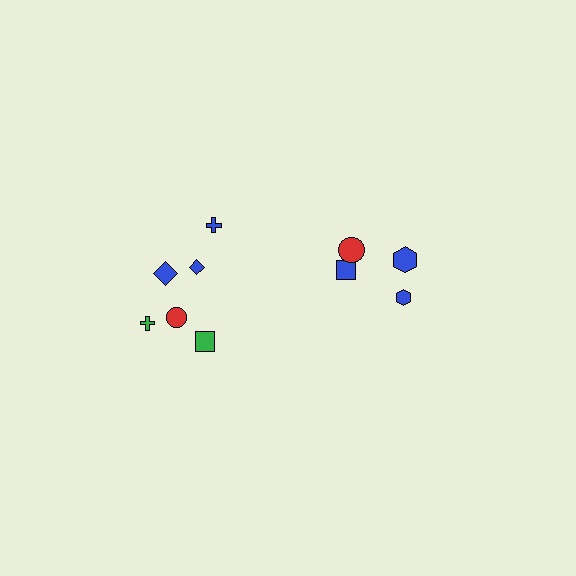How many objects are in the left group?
There are 6 objects.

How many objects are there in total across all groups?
There are 10 objects.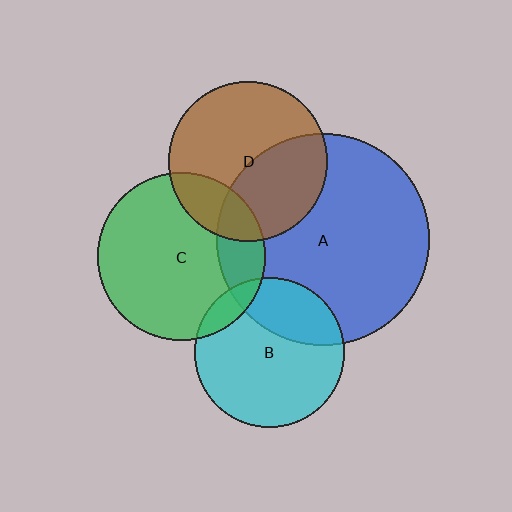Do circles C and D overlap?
Yes.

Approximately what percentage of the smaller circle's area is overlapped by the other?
Approximately 20%.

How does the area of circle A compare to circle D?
Approximately 1.8 times.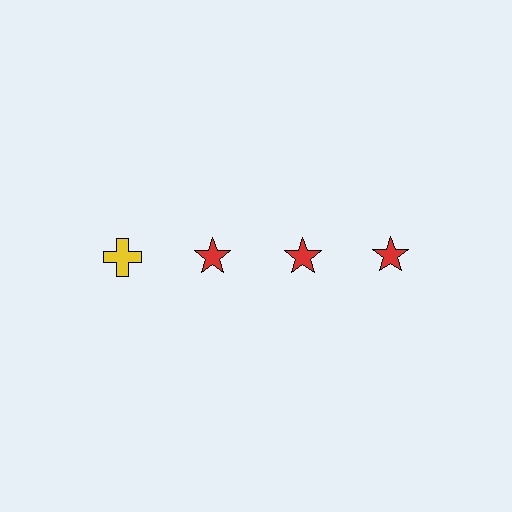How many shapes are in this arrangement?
There are 4 shapes arranged in a grid pattern.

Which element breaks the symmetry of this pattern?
The yellow cross in the top row, leftmost column breaks the symmetry. All other shapes are red stars.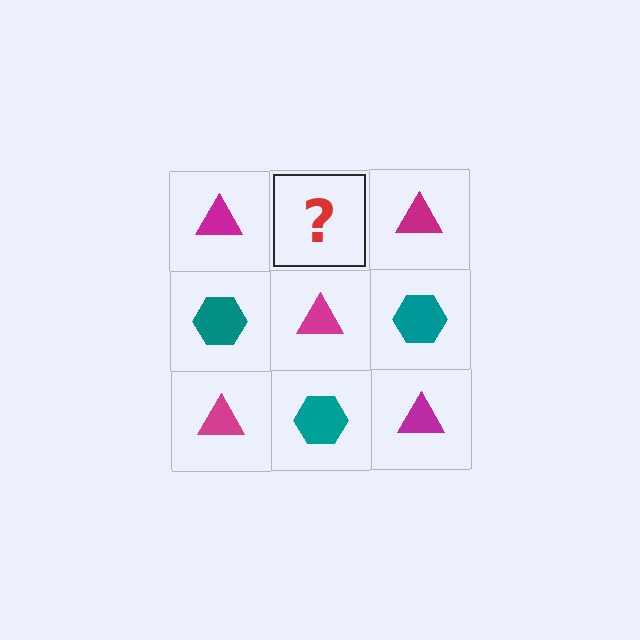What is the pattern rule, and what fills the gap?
The rule is that it alternates magenta triangle and teal hexagon in a checkerboard pattern. The gap should be filled with a teal hexagon.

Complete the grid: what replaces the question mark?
The question mark should be replaced with a teal hexagon.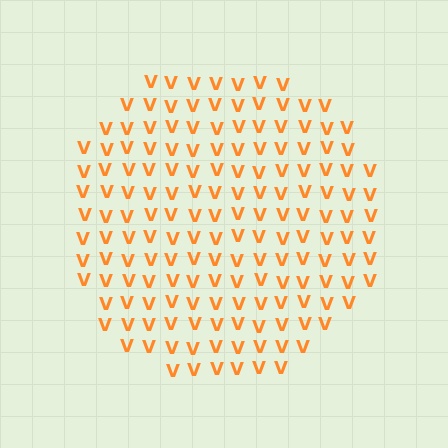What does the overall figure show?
The overall figure shows a circle.